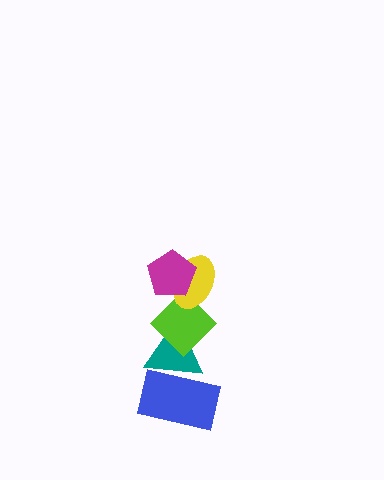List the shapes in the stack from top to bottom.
From top to bottom: the magenta pentagon, the yellow ellipse, the lime diamond, the teal triangle, the blue rectangle.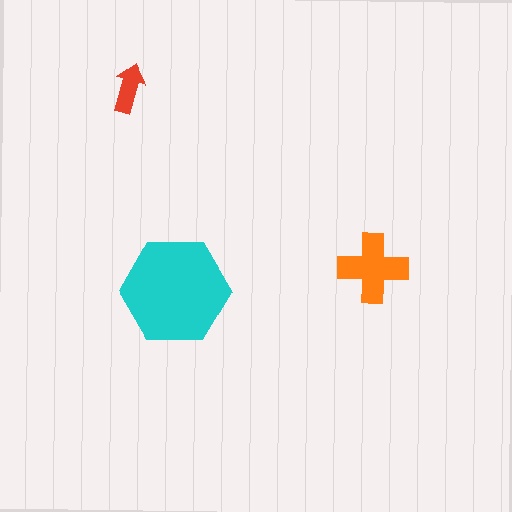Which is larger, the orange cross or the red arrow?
The orange cross.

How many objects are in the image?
There are 3 objects in the image.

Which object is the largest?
The cyan hexagon.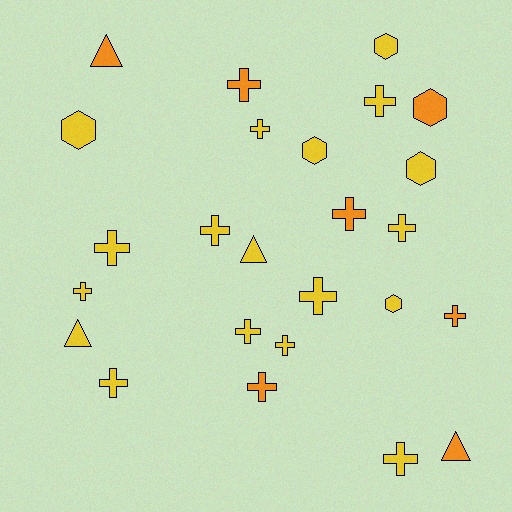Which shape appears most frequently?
Cross, with 15 objects.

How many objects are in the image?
There are 25 objects.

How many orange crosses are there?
There are 4 orange crosses.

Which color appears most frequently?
Yellow, with 18 objects.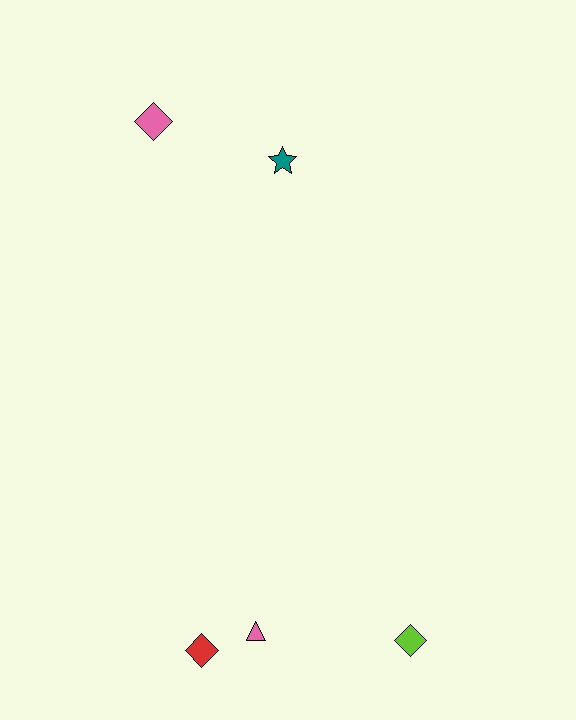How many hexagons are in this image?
There are no hexagons.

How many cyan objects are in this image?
There are no cyan objects.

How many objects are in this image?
There are 5 objects.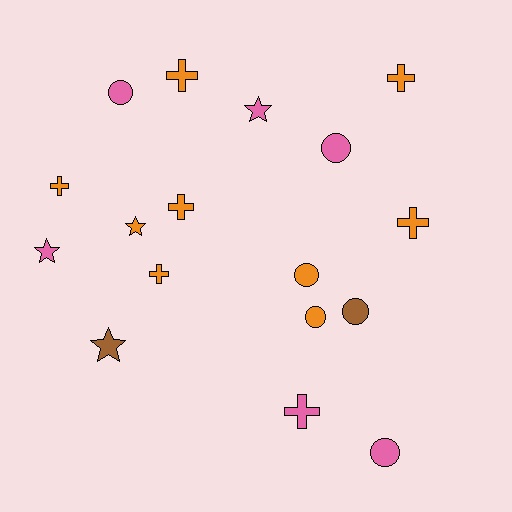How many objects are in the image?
There are 17 objects.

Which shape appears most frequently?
Cross, with 7 objects.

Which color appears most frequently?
Orange, with 9 objects.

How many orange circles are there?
There are 2 orange circles.